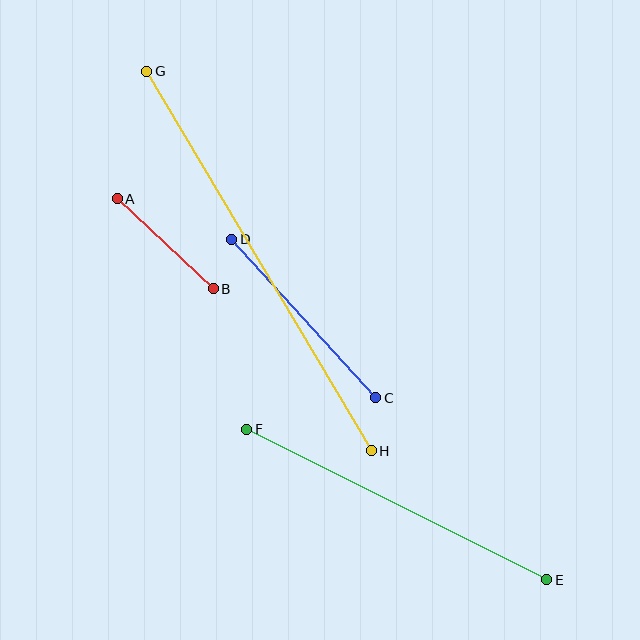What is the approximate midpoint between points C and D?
The midpoint is at approximately (304, 319) pixels.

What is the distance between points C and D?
The distance is approximately 214 pixels.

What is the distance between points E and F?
The distance is approximately 335 pixels.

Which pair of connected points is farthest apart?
Points G and H are farthest apart.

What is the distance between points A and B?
The distance is approximately 132 pixels.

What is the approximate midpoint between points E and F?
The midpoint is at approximately (397, 504) pixels.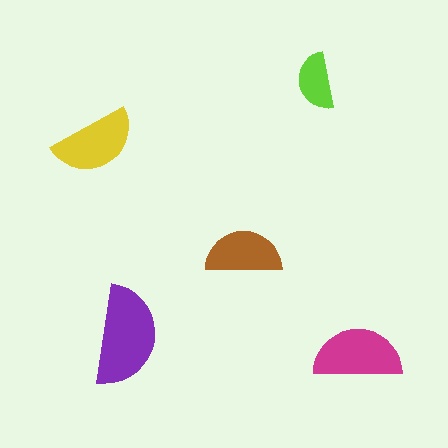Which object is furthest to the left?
The yellow semicircle is leftmost.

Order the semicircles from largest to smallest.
the purple one, the magenta one, the yellow one, the brown one, the lime one.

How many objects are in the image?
There are 5 objects in the image.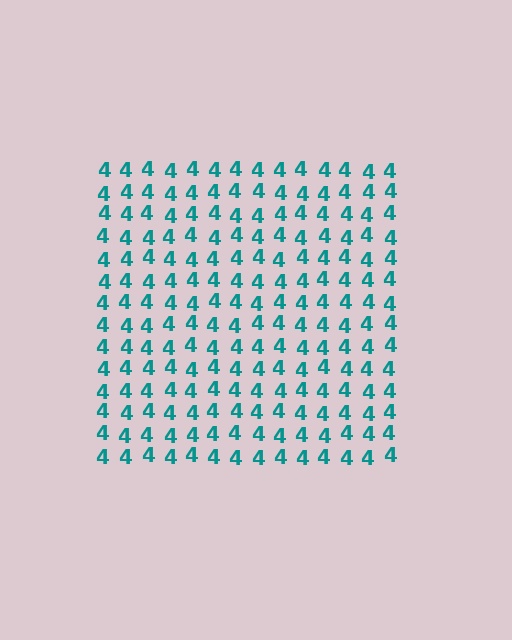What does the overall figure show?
The overall figure shows a square.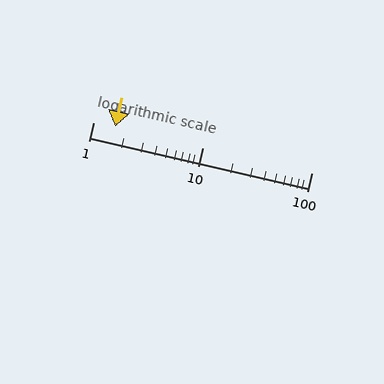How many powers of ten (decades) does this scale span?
The scale spans 2 decades, from 1 to 100.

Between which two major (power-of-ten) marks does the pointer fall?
The pointer is between 1 and 10.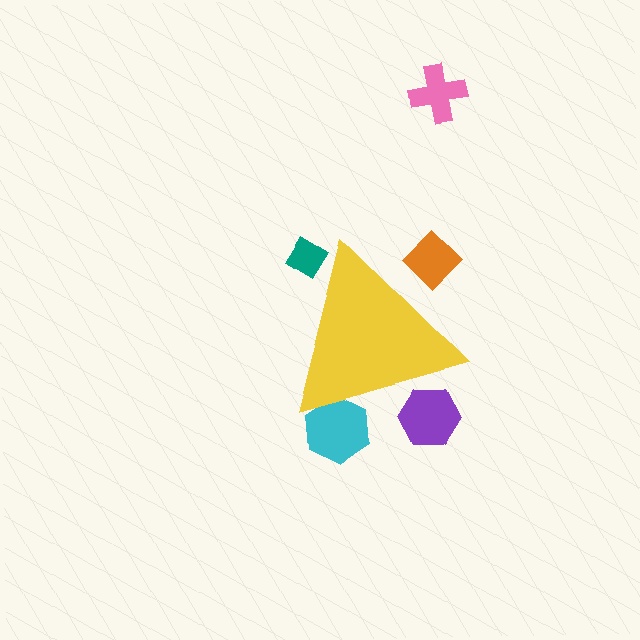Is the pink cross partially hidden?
No, the pink cross is fully visible.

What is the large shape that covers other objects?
A yellow triangle.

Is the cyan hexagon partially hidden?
Yes, the cyan hexagon is partially hidden behind the yellow triangle.